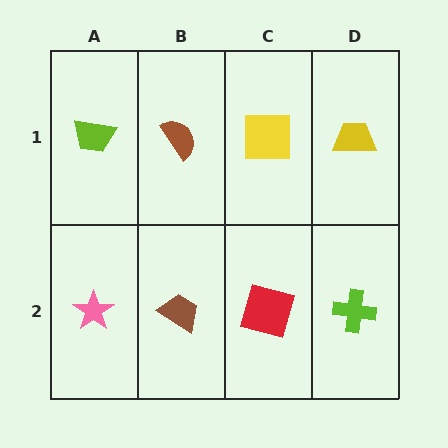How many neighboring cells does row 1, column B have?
3.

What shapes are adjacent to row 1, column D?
A lime cross (row 2, column D), a yellow square (row 1, column C).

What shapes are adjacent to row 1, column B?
A brown trapezoid (row 2, column B), a lime trapezoid (row 1, column A), a yellow square (row 1, column C).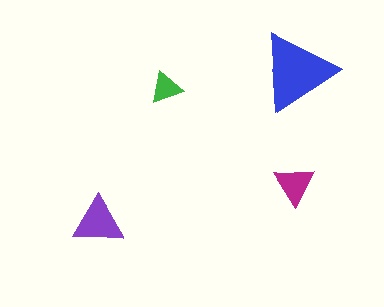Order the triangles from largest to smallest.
the blue one, the purple one, the magenta one, the green one.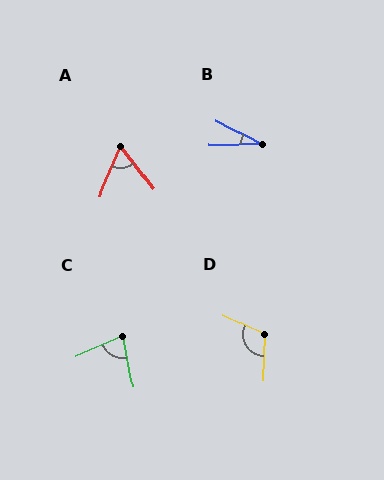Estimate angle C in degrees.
Approximately 77 degrees.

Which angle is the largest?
D, at approximately 113 degrees.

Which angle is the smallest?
B, at approximately 27 degrees.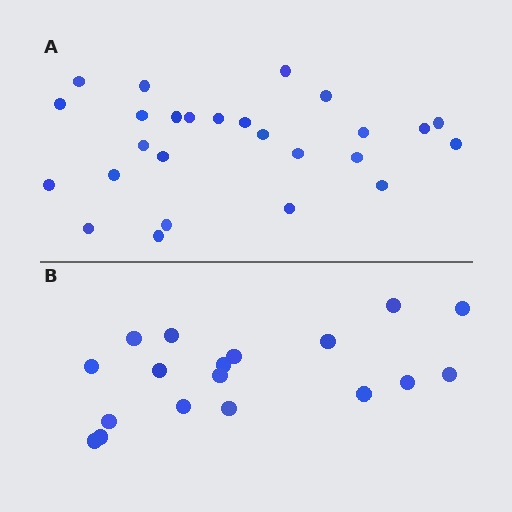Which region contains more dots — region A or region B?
Region A (the top region) has more dots.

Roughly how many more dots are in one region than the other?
Region A has roughly 8 or so more dots than region B.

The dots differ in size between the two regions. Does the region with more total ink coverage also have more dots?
No. Region B has more total ink coverage because its dots are larger, but region A actually contains more individual dots. Total area can be misleading — the number of items is what matters here.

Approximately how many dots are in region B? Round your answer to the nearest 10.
About 20 dots. (The exact count is 18, which rounds to 20.)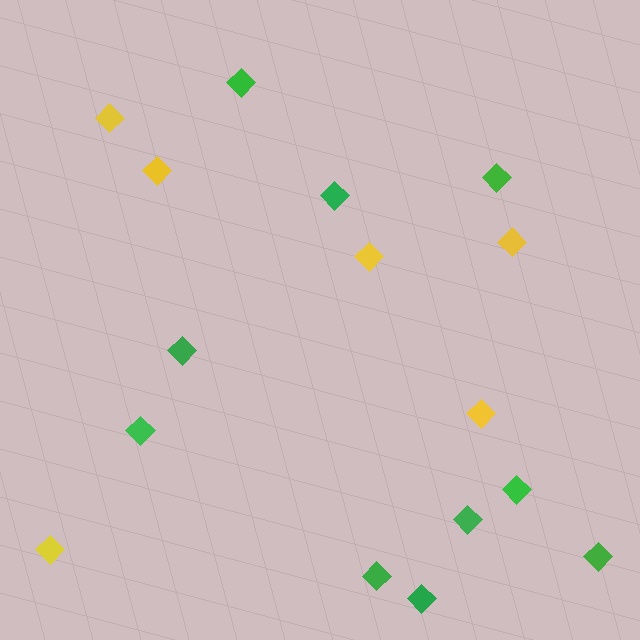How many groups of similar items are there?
There are 2 groups: one group of green diamonds (10) and one group of yellow diamonds (6).